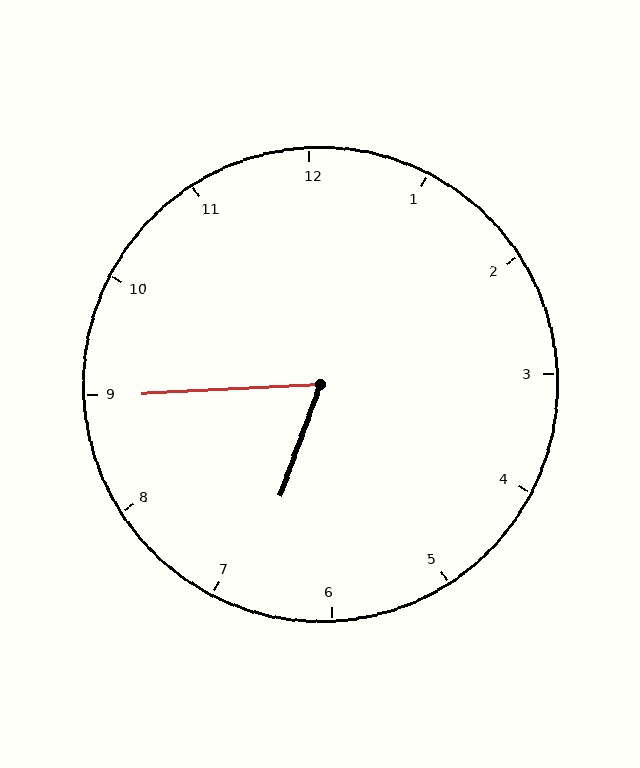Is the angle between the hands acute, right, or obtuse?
It is acute.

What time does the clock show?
6:45.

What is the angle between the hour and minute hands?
Approximately 68 degrees.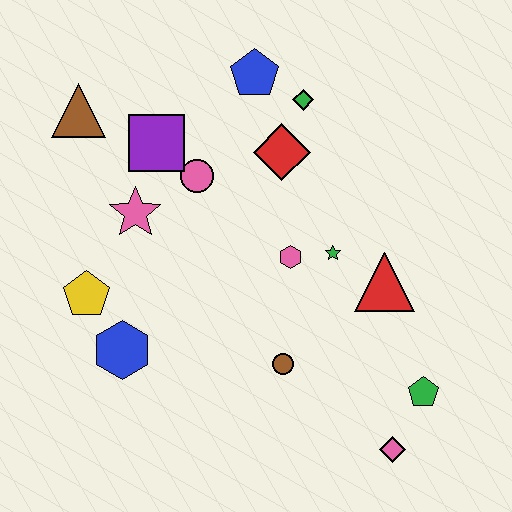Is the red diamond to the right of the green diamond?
No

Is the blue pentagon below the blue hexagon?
No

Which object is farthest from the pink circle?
The pink diamond is farthest from the pink circle.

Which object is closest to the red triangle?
The green star is closest to the red triangle.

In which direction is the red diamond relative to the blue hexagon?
The red diamond is above the blue hexagon.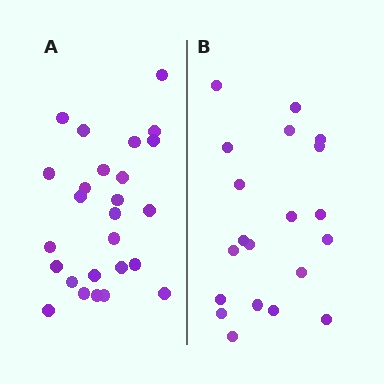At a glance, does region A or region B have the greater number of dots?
Region A (the left region) has more dots.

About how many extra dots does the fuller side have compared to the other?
Region A has about 6 more dots than region B.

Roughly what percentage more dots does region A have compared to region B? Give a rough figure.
About 30% more.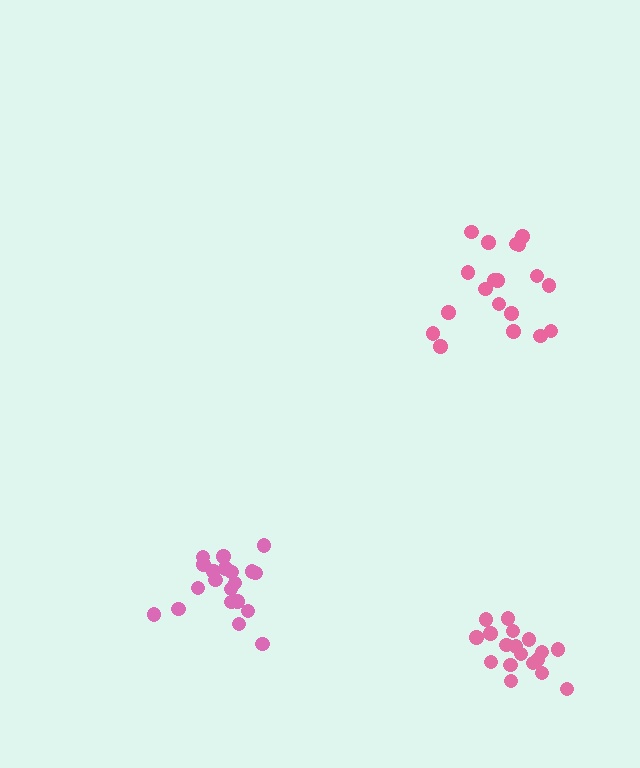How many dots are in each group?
Group 1: 21 dots, Group 2: 19 dots, Group 3: 18 dots (58 total).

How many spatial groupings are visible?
There are 3 spatial groupings.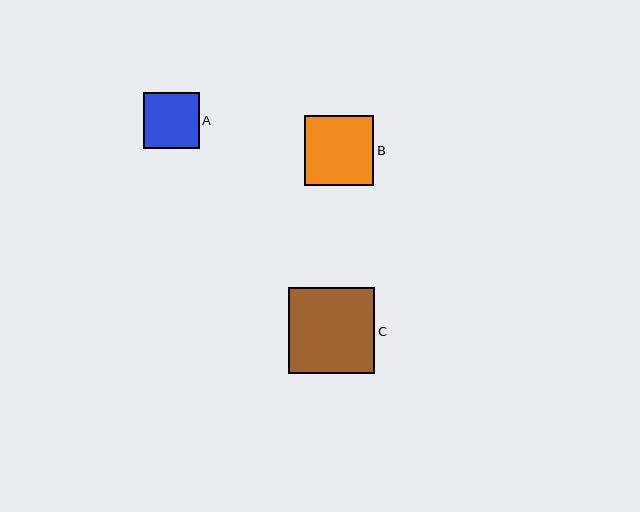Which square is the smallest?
Square A is the smallest with a size of approximately 56 pixels.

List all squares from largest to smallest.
From largest to smallest: C, B, A.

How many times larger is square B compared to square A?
Square B is approximately 1.2 times the size of square A.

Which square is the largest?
Square C is the largest with a size of approximately 86 pixels.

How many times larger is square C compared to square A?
Square C is approximately 1.5 times the size of square A.